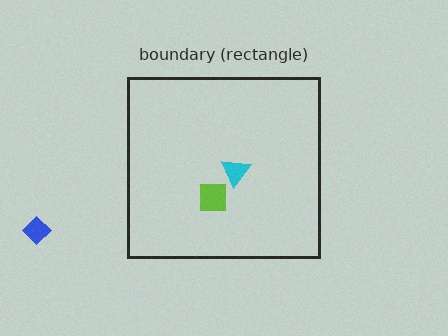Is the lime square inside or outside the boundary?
Inside.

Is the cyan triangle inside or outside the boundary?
Inside.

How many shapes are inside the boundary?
2 inside, 1 outside.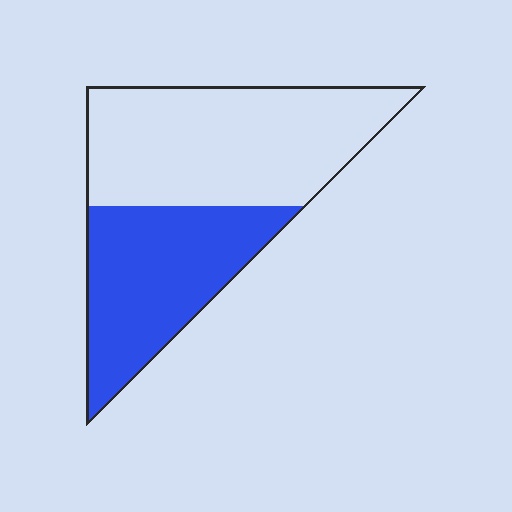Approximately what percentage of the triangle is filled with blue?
Approximately 40%.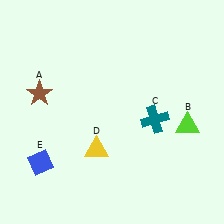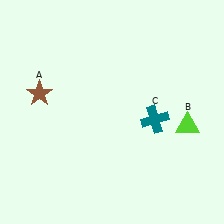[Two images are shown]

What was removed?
The yellow triangle (D), the blue diamond (E) were removed in Image 2.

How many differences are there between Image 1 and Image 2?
There are 2 differences between the two images.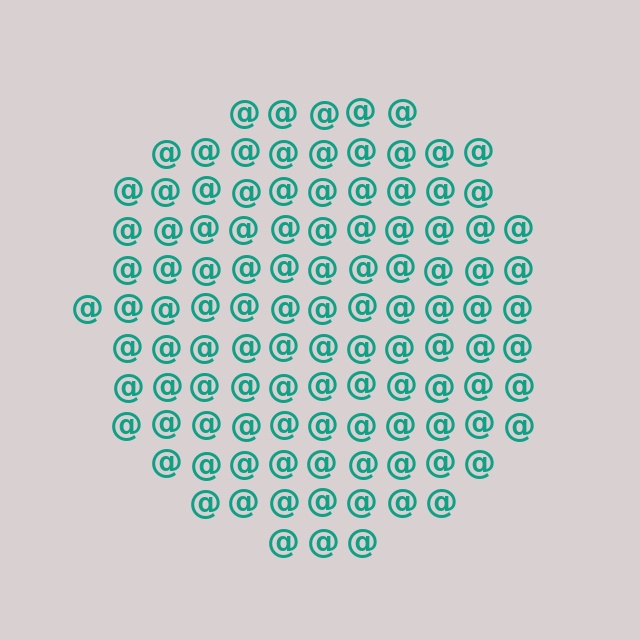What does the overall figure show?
The overall figure shows a circle.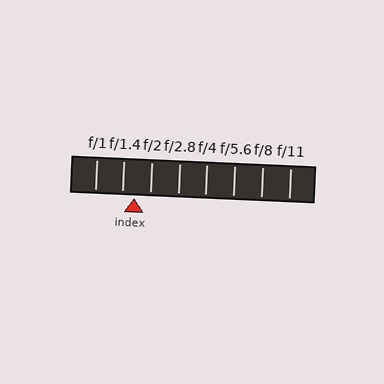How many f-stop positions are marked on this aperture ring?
There are 8 f-stop positions marked.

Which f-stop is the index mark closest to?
The index mark is closest to f/1.4.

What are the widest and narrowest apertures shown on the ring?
The widest aperture shown is f/1 and the narrowest is f/11.